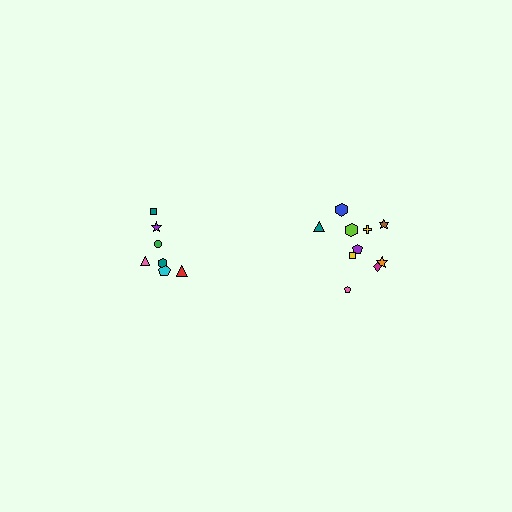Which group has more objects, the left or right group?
The right group.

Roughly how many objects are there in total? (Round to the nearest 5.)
Roughly 15 objects in total.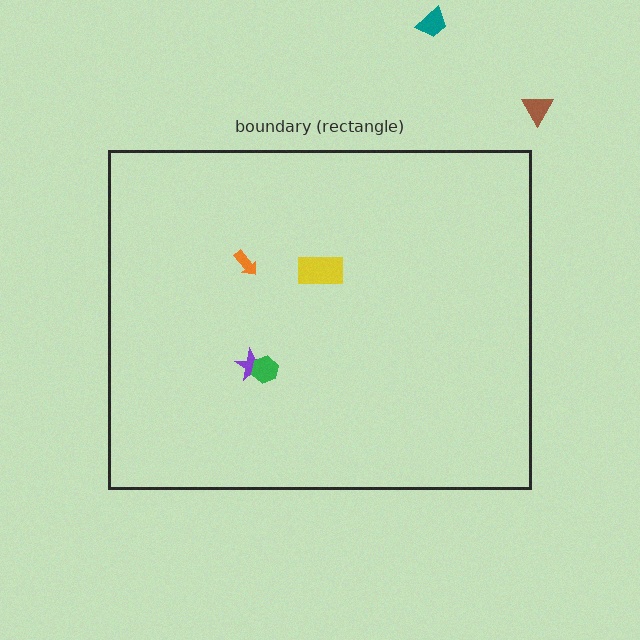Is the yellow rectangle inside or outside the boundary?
Inside.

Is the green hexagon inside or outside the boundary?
Inside.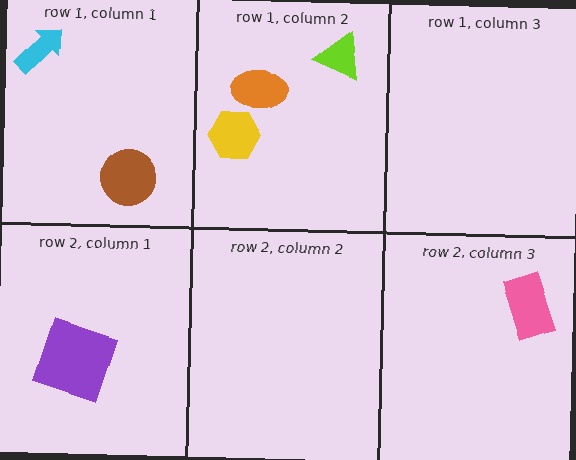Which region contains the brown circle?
The row 1, column 1 region.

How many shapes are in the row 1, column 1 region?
2.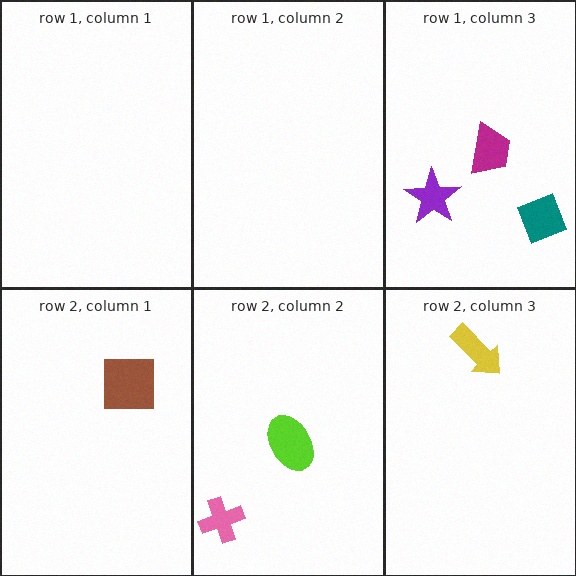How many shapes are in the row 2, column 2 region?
2.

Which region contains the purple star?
The row 1, column 3 region.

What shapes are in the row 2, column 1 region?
The brown square.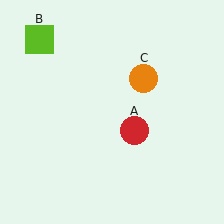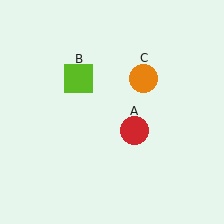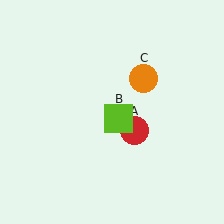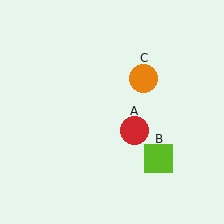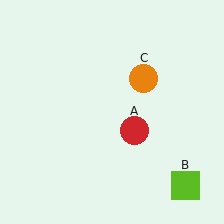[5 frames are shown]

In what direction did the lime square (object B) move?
The lime square (object B) moved down and to the right.